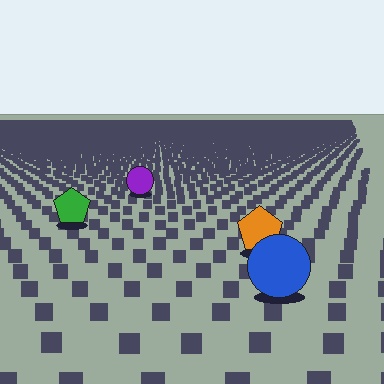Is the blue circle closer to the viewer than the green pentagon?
Yes. The blue circle is closer — you can tell from the texture gradient: the ground texture is coarser near it.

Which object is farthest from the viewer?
The purple circle is farthest from the viewer. It appears smaller and the ground texture around it is denser.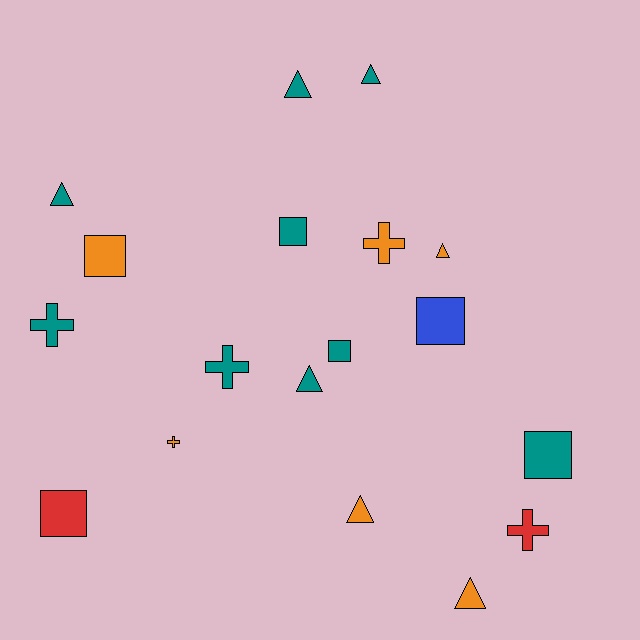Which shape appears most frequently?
Triangle, with 7 objects.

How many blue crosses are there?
There are no blue crosses.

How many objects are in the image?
There are 18 objects.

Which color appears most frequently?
Teal, with 9 objects.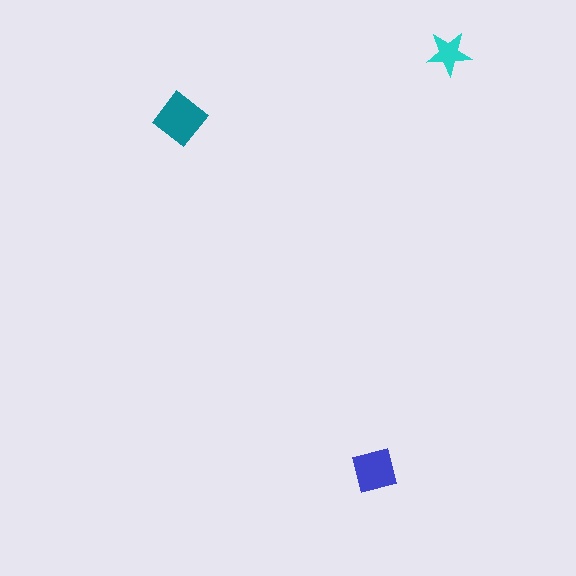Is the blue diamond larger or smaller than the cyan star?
Larger.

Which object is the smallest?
The cyan star.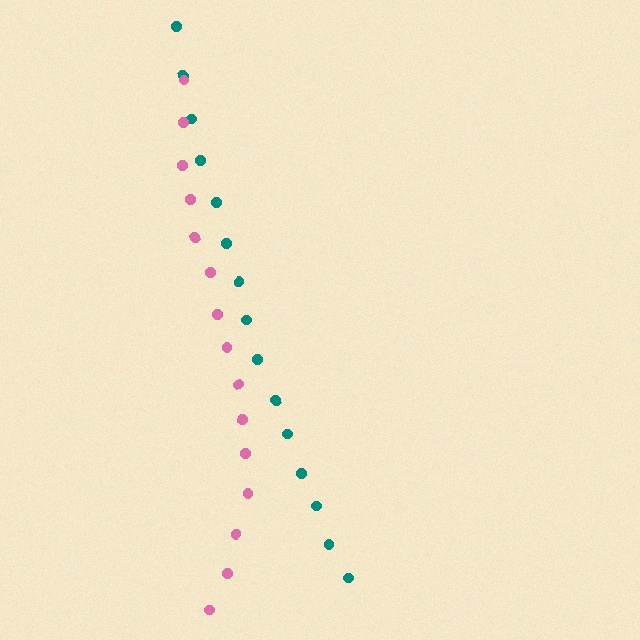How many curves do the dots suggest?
There are 2 distinct paths.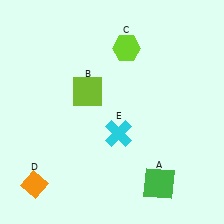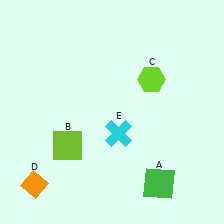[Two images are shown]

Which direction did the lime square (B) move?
The lime square (B) moved down.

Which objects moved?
The objects that moved are: the lime square (B), the lime hexagon (C).